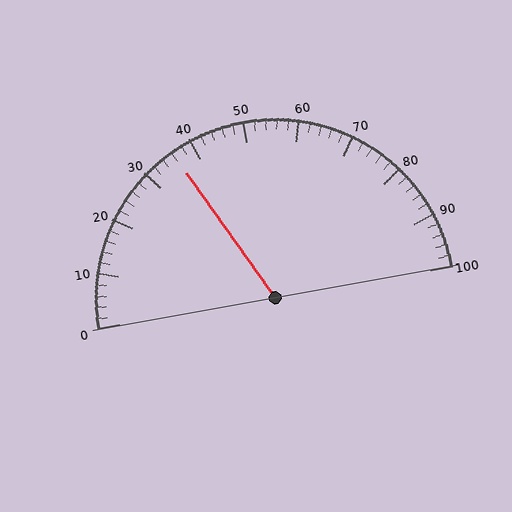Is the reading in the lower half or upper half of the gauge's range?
The reading is in the lower half of the range (0 to 100).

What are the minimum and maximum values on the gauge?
The gauge ranges from 0 to 100.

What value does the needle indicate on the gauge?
The needle indicates approximately 36.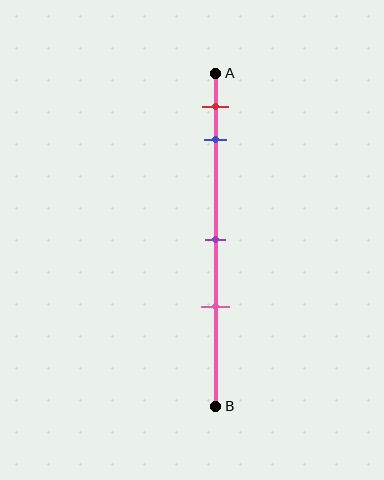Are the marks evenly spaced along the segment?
No, the marks are not evenly spaced.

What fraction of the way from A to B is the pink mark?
The pink mark is approximately 70% (0.7) of the way from A to B.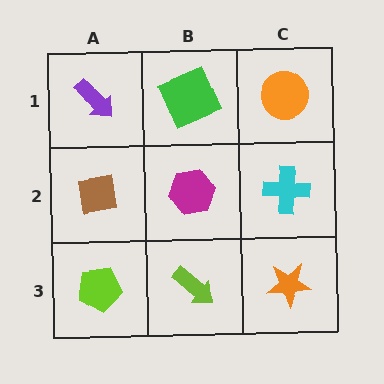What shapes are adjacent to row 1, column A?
A brown square (row 2, column A), a green square (row 1, column B).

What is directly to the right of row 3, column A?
A lime arrow.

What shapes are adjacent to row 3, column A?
A brown square (row 2, column A), a lime arrow (row 3, column B).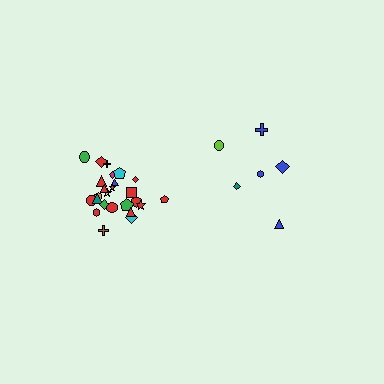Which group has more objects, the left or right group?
The left group.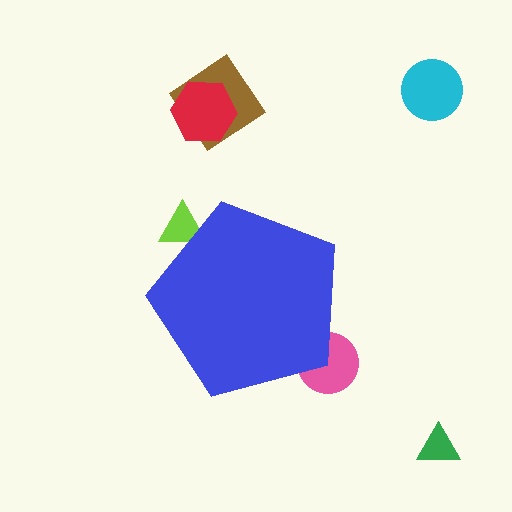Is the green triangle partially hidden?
No, the green triangle is fully visible.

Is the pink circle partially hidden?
Yes, the pink circle is partially hidden behind the blue pentagon.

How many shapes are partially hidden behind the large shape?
2 shapes are partially hidden.